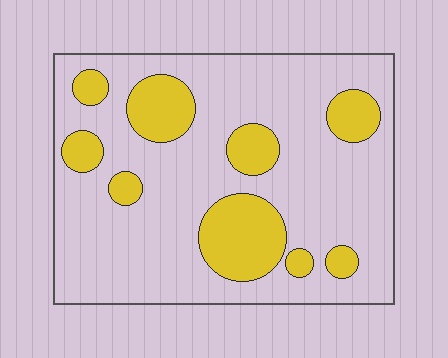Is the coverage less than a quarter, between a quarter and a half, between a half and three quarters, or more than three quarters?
Less than a quarter.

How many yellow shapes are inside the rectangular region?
9.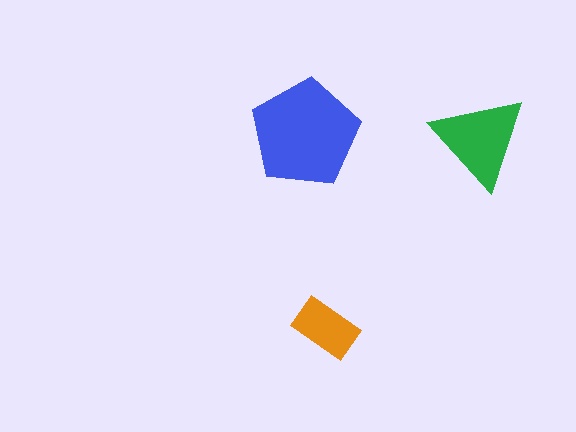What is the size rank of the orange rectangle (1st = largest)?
3rd.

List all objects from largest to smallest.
The blue pentagon, the green triangle, the orange rectangle.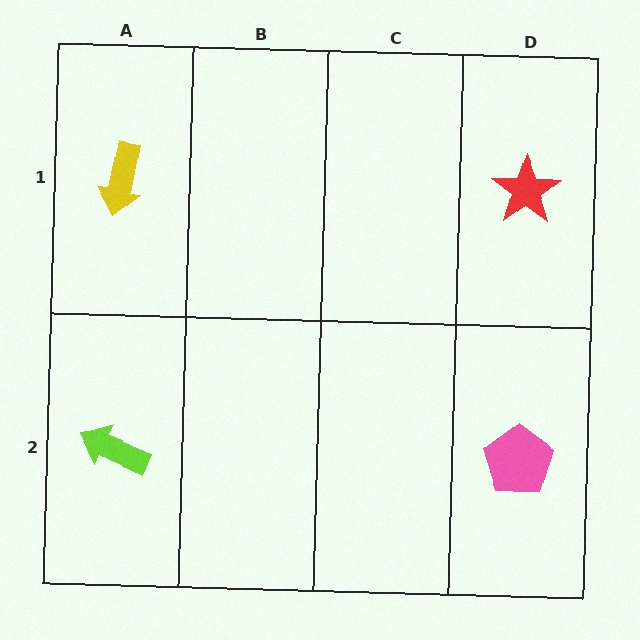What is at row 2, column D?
A pink pentagon.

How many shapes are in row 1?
2 shapes.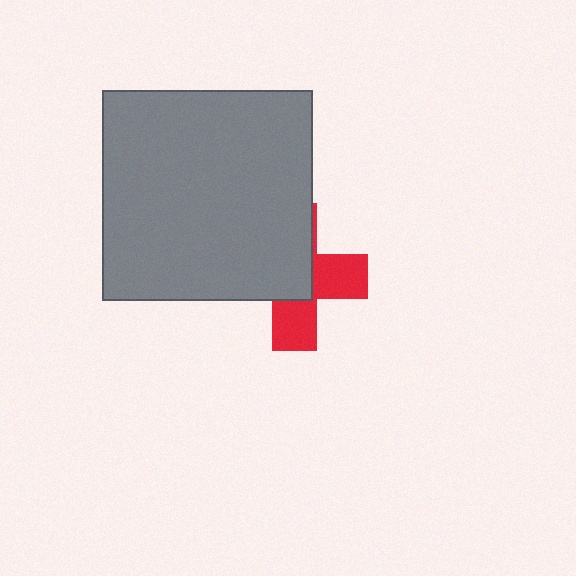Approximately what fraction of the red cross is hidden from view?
Roughly 56% of the red cross is hidden behind the gray square.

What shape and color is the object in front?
The object in front is a gray square.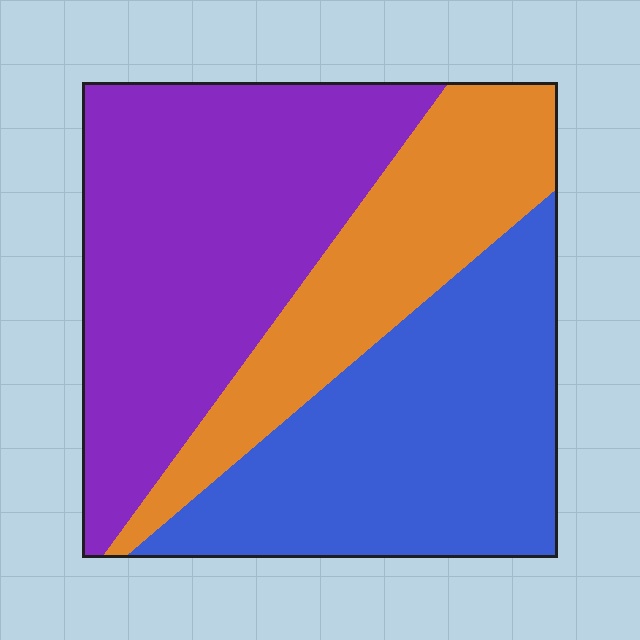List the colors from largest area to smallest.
From largest to smallest: purple, blue, orange.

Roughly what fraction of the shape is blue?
Blue takes up between a third and a half of the shape.